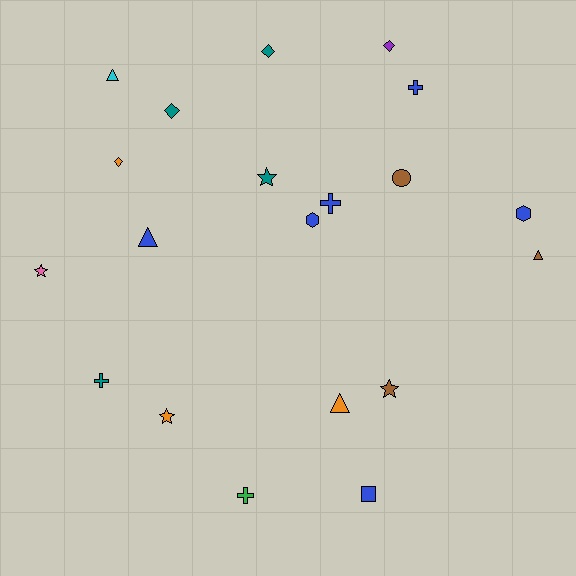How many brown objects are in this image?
There are 3 brown objects.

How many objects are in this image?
There are 20 objects.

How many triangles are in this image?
There are 4 triangles.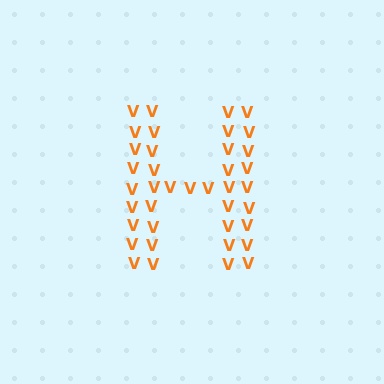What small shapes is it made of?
It is made of small letter V's.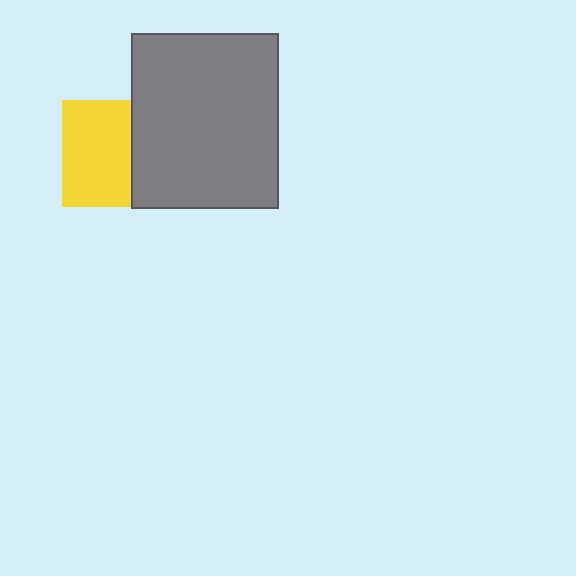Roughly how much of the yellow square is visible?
About half of it is visible (roughly 65%).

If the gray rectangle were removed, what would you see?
You would see the complete yellow square.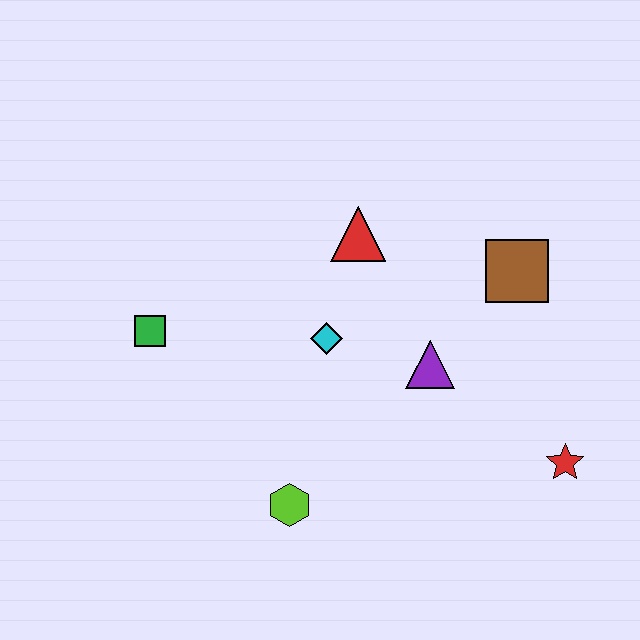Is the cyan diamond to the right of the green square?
Yes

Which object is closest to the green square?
The cyan diamond is closest to the green square.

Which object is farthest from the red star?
The green square is farthest from the red star.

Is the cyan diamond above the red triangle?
No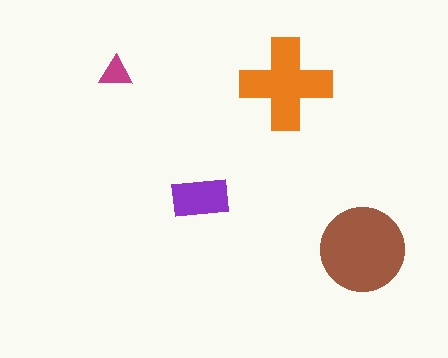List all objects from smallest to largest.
The magenta triangle, the purple rectangle, the orange cross, the brown circle.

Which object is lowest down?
The brown circle is bottommost.